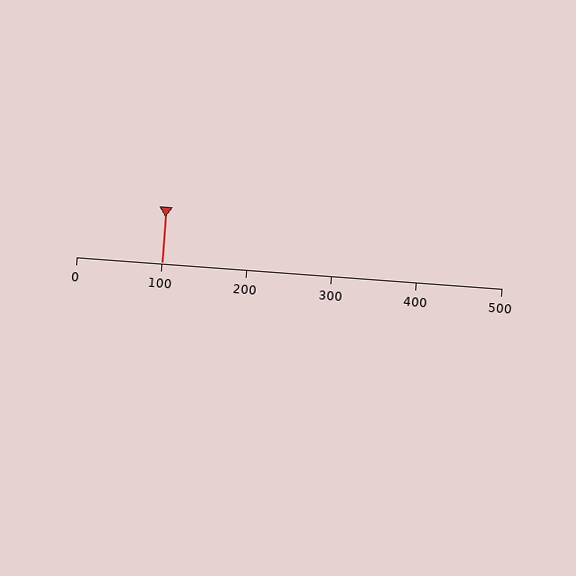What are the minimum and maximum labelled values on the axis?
The axis runs from 0 to 500.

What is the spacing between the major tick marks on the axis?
The major ticks are spaced 100 apart.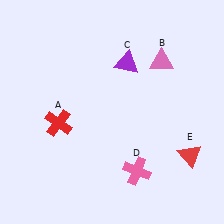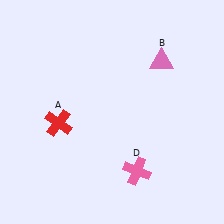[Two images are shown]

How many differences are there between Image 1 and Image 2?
There are 2 differences between the two images.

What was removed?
The purple triangle (C), the red triangle (E) were removed in Image 2.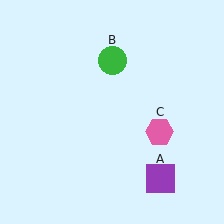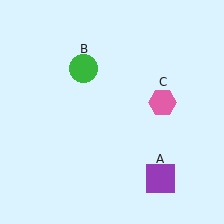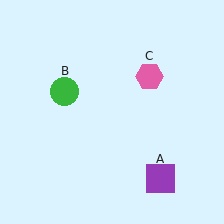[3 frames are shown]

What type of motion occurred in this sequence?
The green circle (object B), pink hexagon (object C) rotated counterclockwise around the center of the scene.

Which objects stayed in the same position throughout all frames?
Purple square (object A) remained stationary.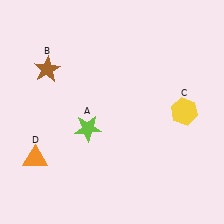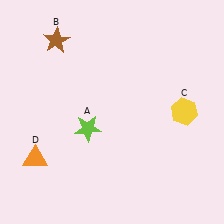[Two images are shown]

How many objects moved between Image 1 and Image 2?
1 object moved between the two images.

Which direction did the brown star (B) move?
The brown star (B) moved up.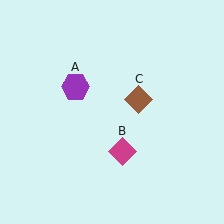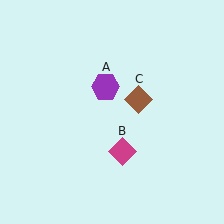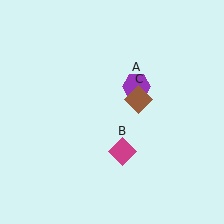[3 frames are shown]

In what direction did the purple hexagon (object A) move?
The purple hexagon (object A) moved right.